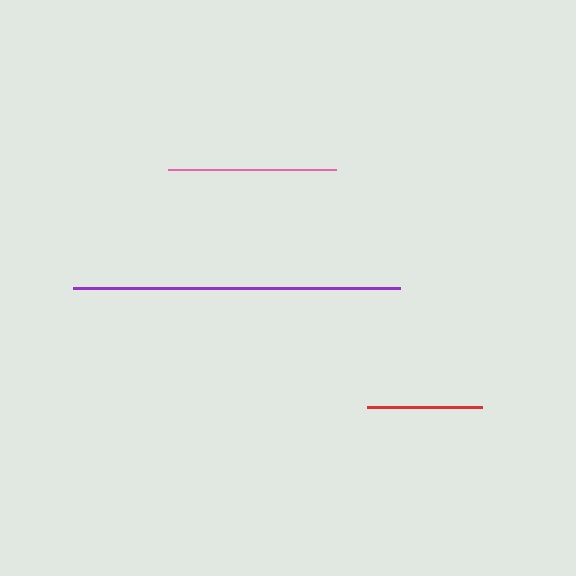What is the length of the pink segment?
The pink segment is approximately 168 pixels long.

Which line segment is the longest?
The purple line is the longest at approximately 327 pixels.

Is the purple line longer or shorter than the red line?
The purple line is longer than the red line.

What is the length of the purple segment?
The purple segment is approximately 327 pixels long.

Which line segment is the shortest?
The red line is the shortest at approximately 115 pixels.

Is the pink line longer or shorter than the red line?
The pink line is longer than the red line.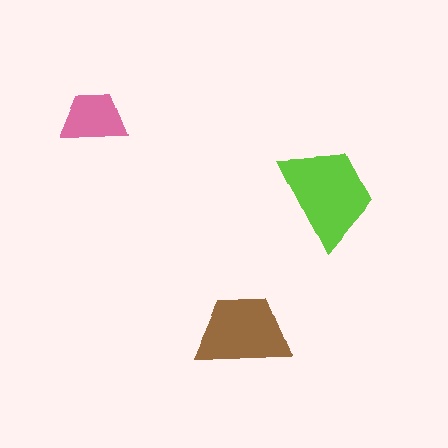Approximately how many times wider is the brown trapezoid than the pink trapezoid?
About 1.5 times wider.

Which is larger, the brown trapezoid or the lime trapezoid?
The lime one.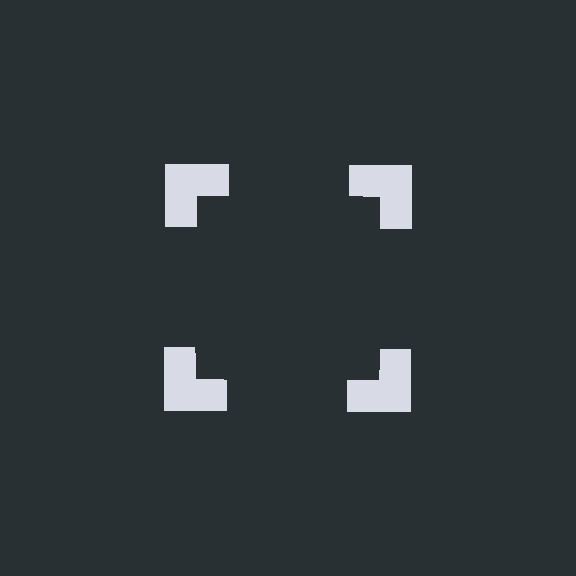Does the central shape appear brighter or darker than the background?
It typically appears slightly darker than the background, even though no actual brightness change is drawn.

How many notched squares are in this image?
There are 4 — one at each vertex of the illusory square.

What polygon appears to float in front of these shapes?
An illusory square — its edges are inferred from the aligned wedge cuts in the notched squares, not physically drawn.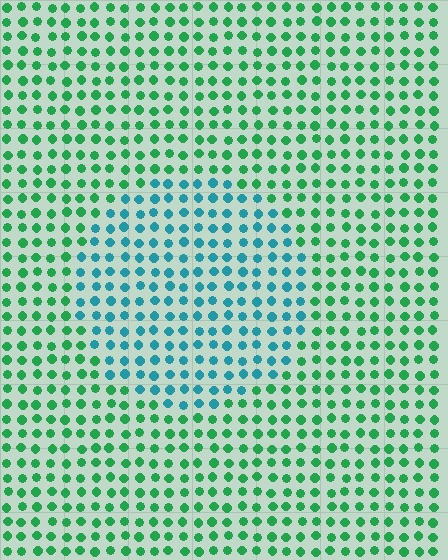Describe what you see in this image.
The image is filled with small green elements in a uniform arrangement. A circle-shaped region is visible where the elements are tinted to a slightly different hue, forming a subtle color boundary.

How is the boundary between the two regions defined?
The boundary is defined purely by a slight shift in hue (about 46 degrees). Spacing, size, and orientation are identical on both sides.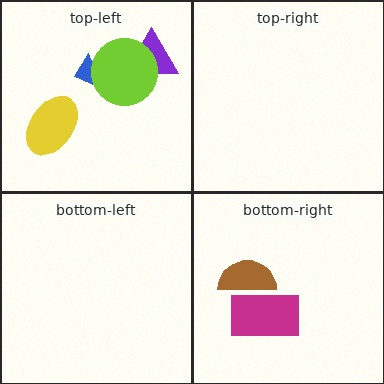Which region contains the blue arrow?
The top-left region.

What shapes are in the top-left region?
The blue arrow, the purple triangle, the lime circle, the yellow ellipse.